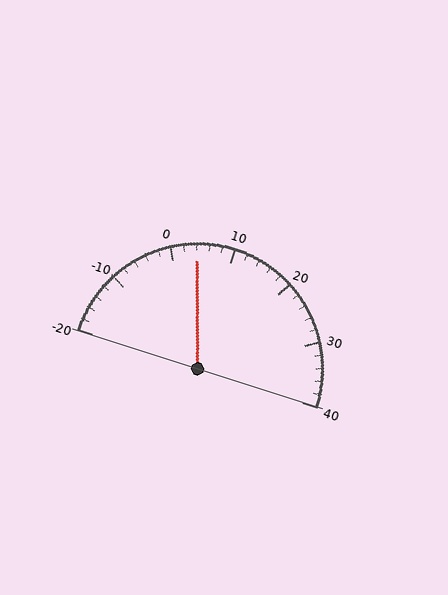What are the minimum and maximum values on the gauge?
The gauge ranges from -20 to 40.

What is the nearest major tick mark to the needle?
The nearest major tick mark is 0.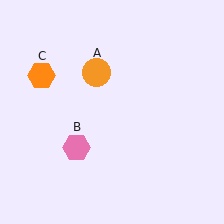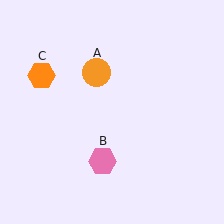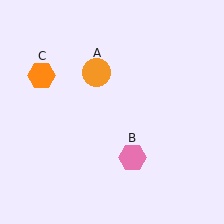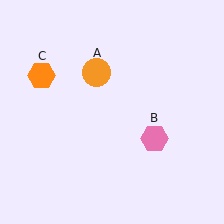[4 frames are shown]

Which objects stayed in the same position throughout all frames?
Orange circle (object A) and orange hexagon (object C) remained stationary.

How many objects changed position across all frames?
1 object changed position: pink hexagon (object B).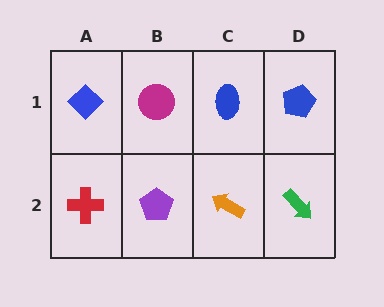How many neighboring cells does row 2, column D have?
2.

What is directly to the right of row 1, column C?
A blue pentagon.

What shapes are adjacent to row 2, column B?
A magenta circle (row 1, column B), a red cross (row 2, column A), an orange arrow (row 2, column C).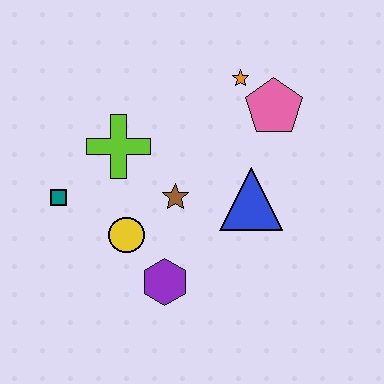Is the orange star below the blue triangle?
No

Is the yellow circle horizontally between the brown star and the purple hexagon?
No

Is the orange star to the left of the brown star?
No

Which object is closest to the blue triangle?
The brown star is closest to the blue triangle.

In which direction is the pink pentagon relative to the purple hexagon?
The pink pentagon is above the purple hexagon.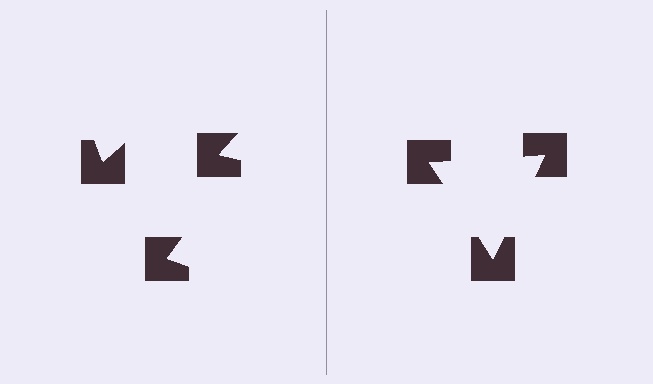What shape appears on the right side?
An illusory triangle.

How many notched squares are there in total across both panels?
6 — 3 on each side.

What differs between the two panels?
The notched squares are positioned identically on both sides; only the wedge orientations differ. On the right they align to a triangle; on the left they are misaligned.